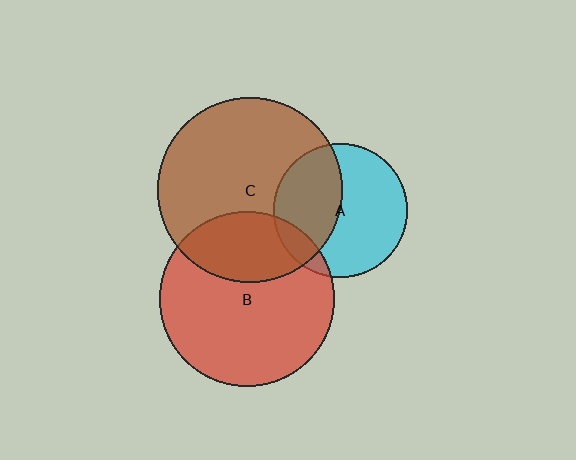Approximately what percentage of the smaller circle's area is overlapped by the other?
Approximately 30%.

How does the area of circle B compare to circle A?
Approximately 1.7 times.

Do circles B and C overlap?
Yes.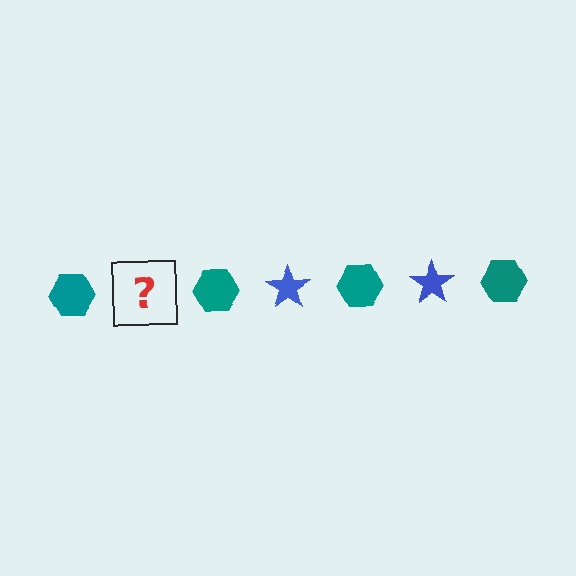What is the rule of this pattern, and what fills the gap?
The rule is that the pattern alternates between teal hexagon and blue star. The gap should be filled with a blue star.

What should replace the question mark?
The question mark should be replaced with a blue star.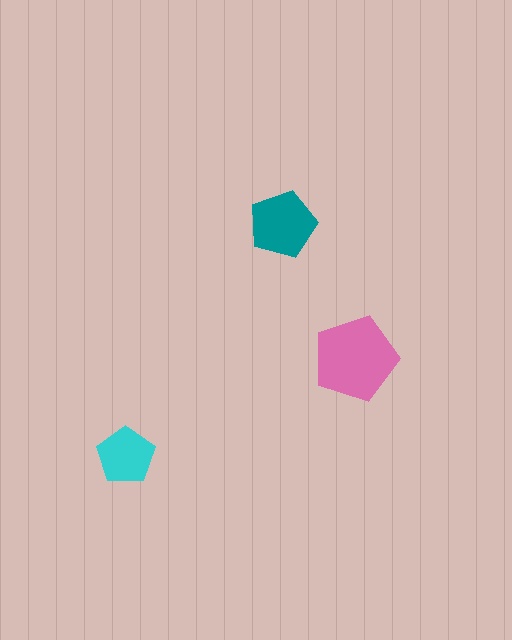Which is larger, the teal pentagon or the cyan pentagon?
The teal one.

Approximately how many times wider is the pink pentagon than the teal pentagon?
About 1.5 times wider.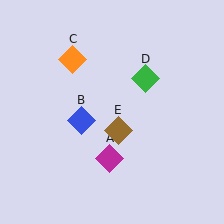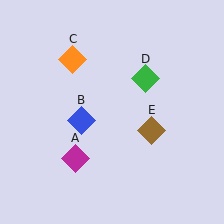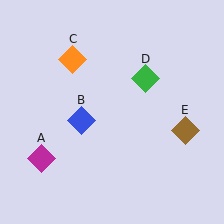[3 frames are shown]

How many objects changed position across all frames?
2 objects changed position: magenta diamond (object A), brown diamond (object E).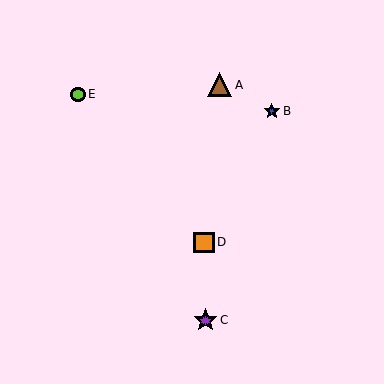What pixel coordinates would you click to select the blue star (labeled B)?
Click at (272, 111) to select the blue star B.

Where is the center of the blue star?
The center of the blue star is at (272, 111).